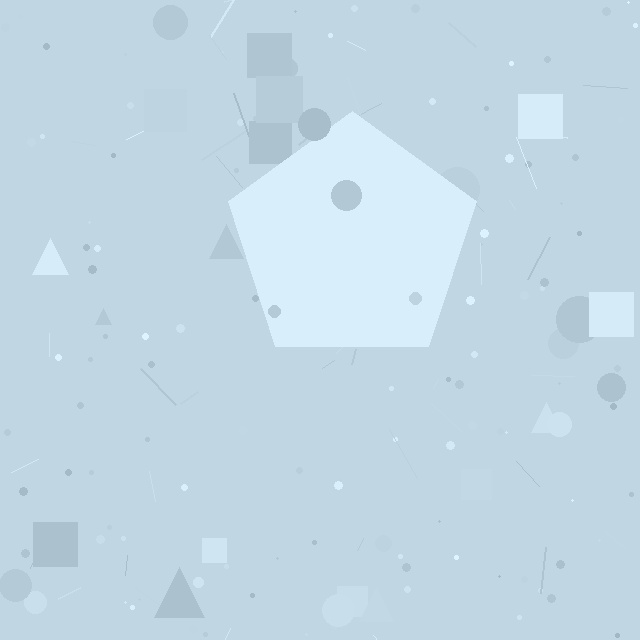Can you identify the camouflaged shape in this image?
The camouflaged shape is a pentagon.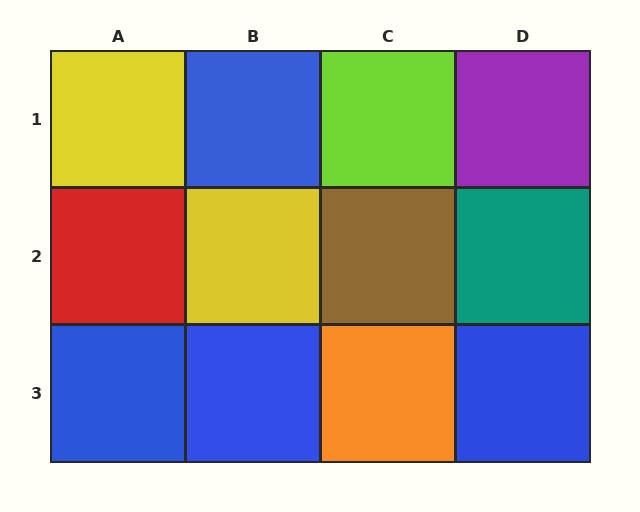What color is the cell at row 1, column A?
Yellow.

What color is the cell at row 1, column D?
Purple.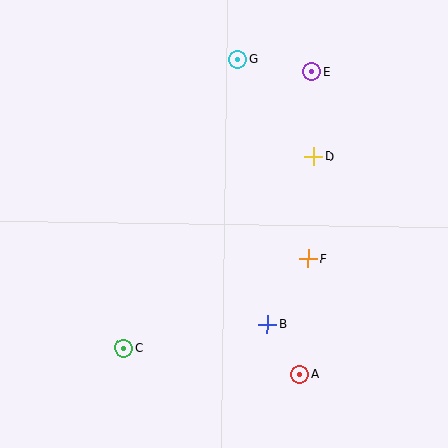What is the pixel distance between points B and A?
The distance between B and A is 60 pixels.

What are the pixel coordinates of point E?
Point E is at (312, 72).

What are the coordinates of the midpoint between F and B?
The midpoint between F and B is at (288, 291).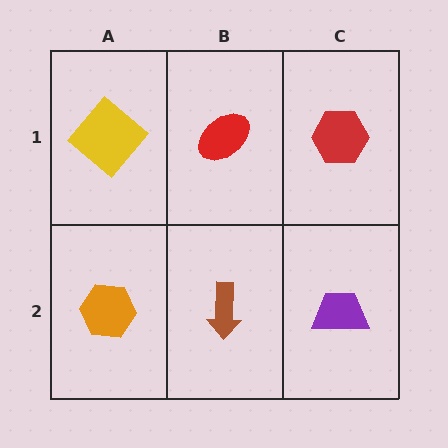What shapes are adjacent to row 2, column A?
A yellow diamond (row 1, column A), a brown arrow (row 2, column B).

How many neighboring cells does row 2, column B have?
3.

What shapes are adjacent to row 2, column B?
A red ellipse (row 1, column B), an orange hexagon (row 2, column A), a purple trapezoid (row 2, column C).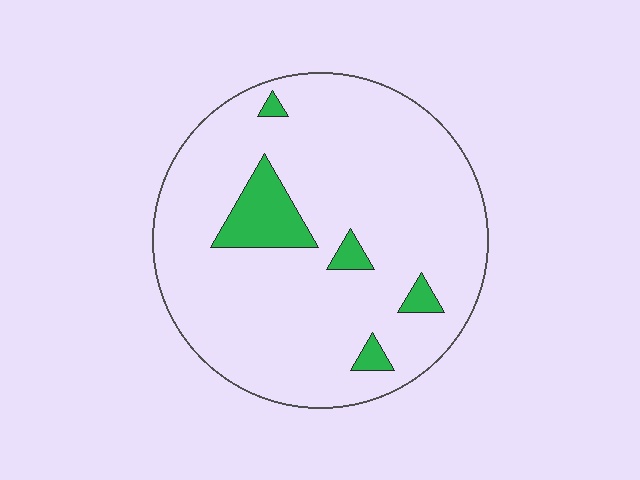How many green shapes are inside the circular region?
5.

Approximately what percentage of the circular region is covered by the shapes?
Approximately 10%.